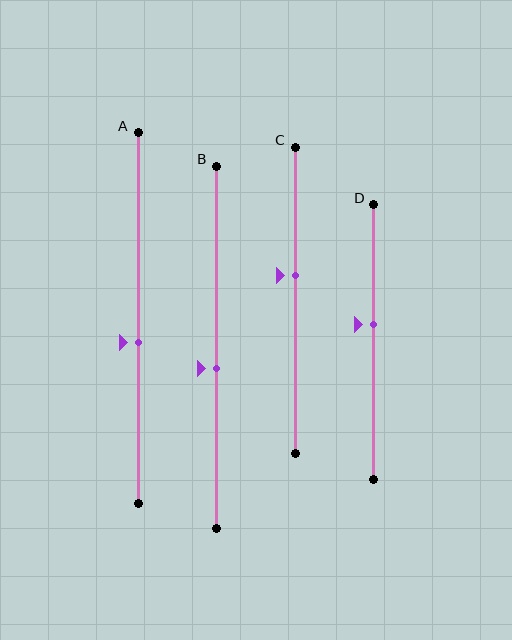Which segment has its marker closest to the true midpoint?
Segment B has its marker closest to the true midpoint.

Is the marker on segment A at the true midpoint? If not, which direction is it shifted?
No, the marker on segment A is shifted downward by about 7% of the segment length.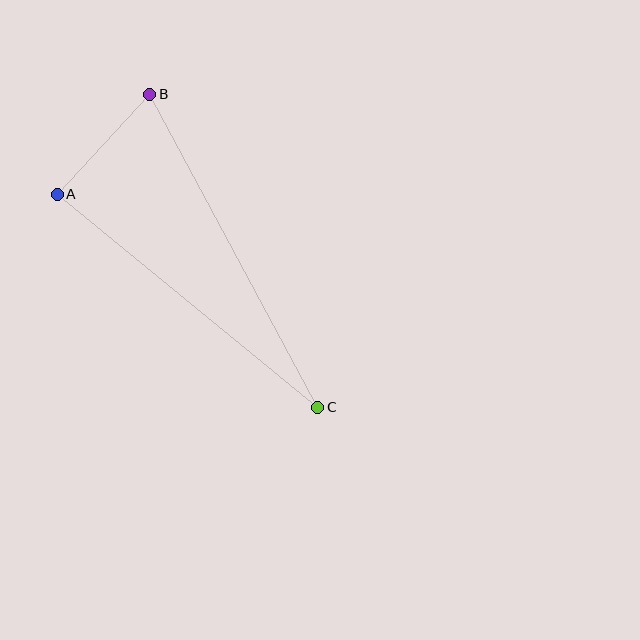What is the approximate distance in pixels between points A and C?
The distance between A and C is approximately 336 pixels.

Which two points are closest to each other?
Points A and B are closest to each other.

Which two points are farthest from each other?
Points B and C are farthest from each other.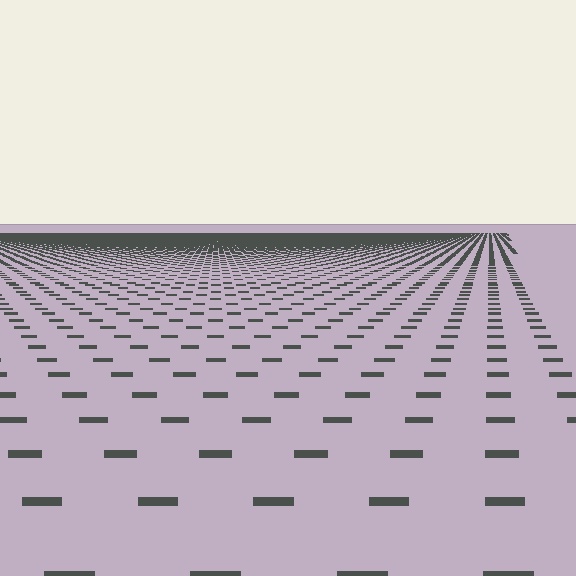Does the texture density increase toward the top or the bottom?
Density increases toward the top.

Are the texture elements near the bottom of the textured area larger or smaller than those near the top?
Larger. Near the bottom, elements are closer to the viewer and appear at a bigger on-screen size.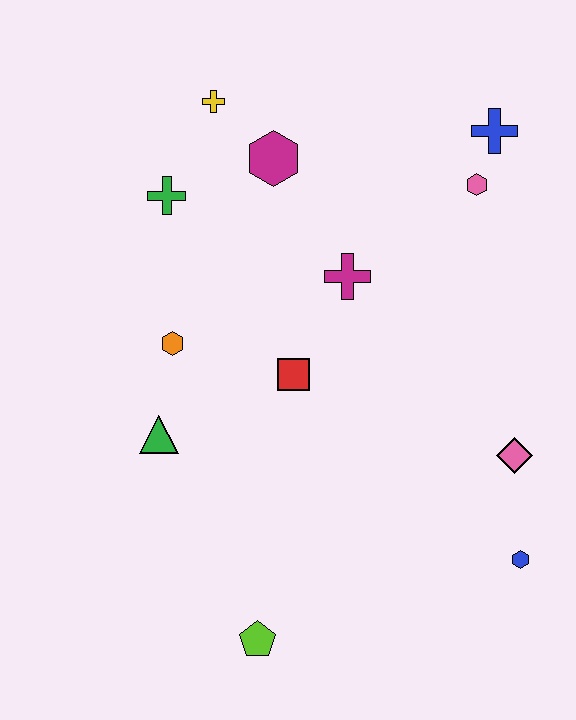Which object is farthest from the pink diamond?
The yellow cross is farthest from the pink diamond.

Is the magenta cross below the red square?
No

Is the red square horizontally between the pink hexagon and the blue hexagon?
No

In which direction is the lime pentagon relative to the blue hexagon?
The lime pentagon is to the left of the blue hexagon.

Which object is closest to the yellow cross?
The magenta hexagon is closest to the yellow cross.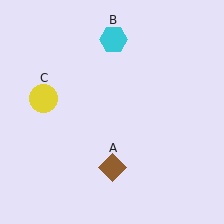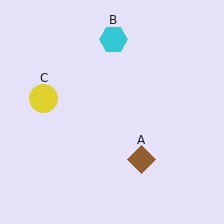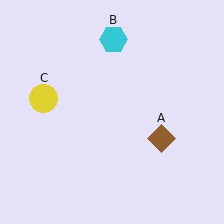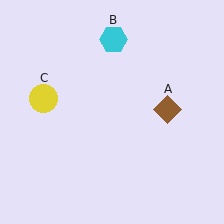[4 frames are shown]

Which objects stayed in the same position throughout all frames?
Cyan hexagon (object B) and yellow circle (object C) remained stationary.